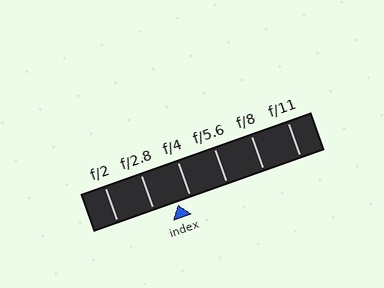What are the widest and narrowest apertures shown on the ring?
The widest aperture shown is f/2 and the narrowest is f/11.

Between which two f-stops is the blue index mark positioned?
The index mark is between f/2.8 and f/4.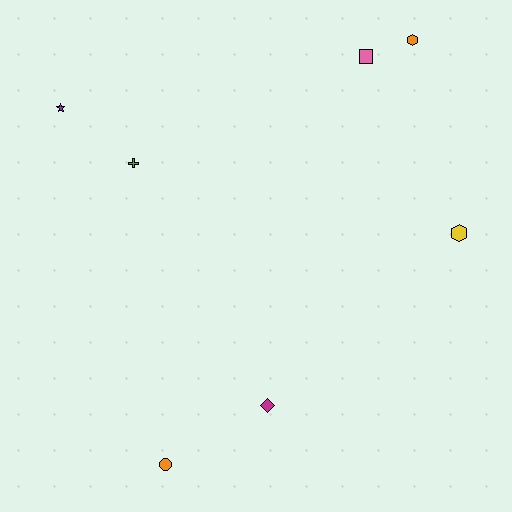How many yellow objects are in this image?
There is 1 yellow object.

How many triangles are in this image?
There are no triangles.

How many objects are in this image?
There are 7 objects.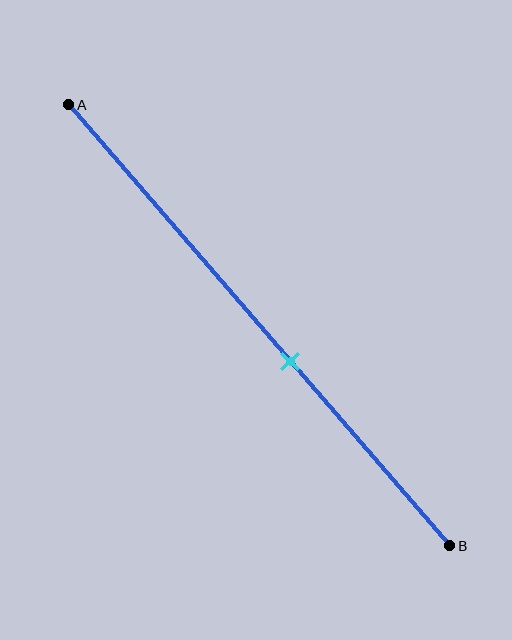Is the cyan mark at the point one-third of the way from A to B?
No, the mark is at about 60% from A, not at the 33% one-third point.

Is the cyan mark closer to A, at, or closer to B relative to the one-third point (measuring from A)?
The cyan mark is closer to point B than the one-third point of segment AB.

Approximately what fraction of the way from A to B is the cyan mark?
The cyan mark is approximately 60% of the way from A to B.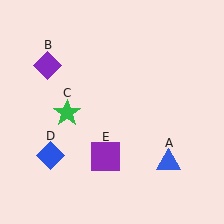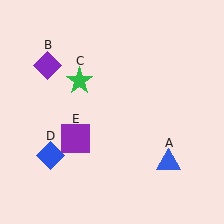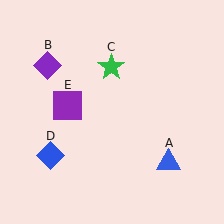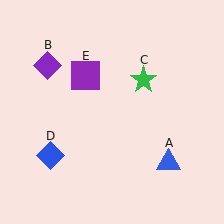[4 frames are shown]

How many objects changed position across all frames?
2 objects changed position: green star (object C), purple square (object E).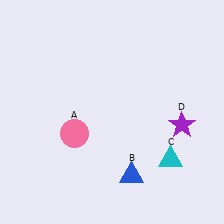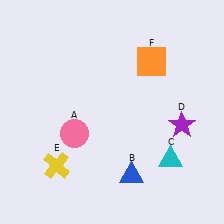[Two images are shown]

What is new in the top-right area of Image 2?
An orange square (F) was added in the top-right area of Image 2.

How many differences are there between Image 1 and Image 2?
There are 2 differences between the two images.